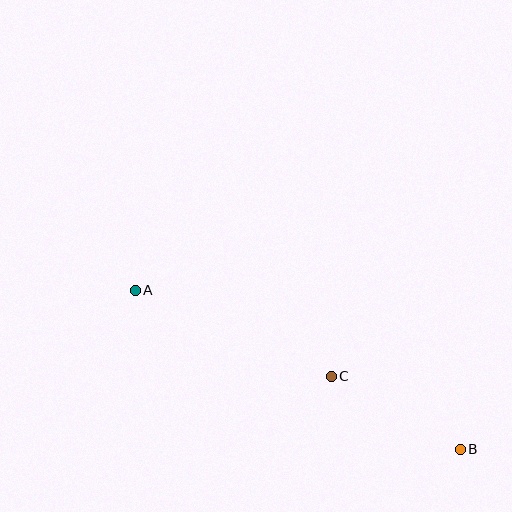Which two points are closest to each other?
Points B and C are closest to each other.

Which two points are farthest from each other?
Points A and B are farthest from each other.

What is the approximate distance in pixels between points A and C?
The distance between A and C is approximately 214 pixels.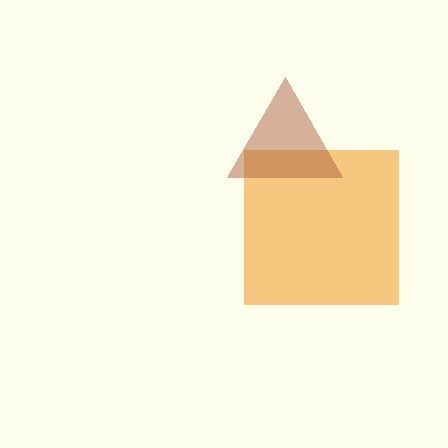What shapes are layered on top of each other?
The layered shapes are: an orange square, a brown triangle.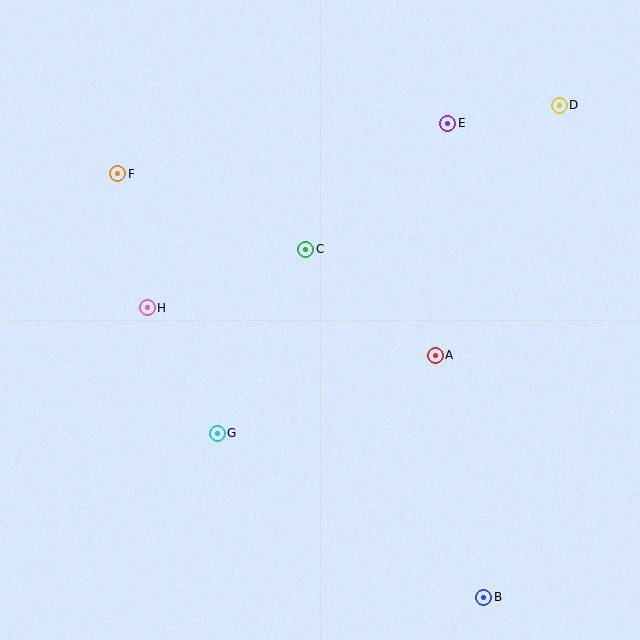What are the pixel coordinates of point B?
Point B is at (484, 597).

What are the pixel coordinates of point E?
Point E is at (448, 123).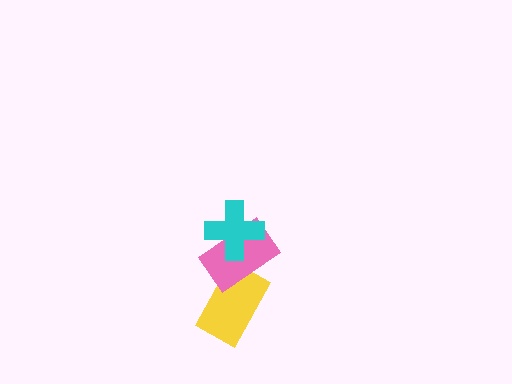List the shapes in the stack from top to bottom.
From top to bottom: the cyan cross, the pink rectangle, the yellow rectangle.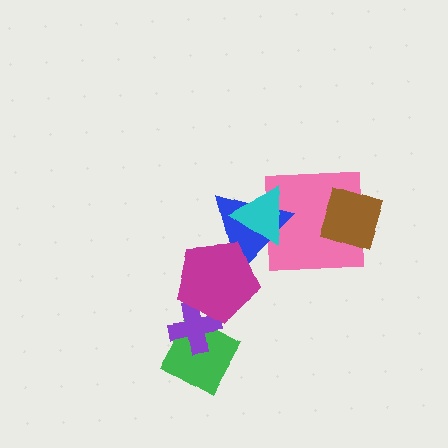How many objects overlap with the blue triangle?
3 objects overlap with the blue triangle.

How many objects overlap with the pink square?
3 objects overlap with the pink square.